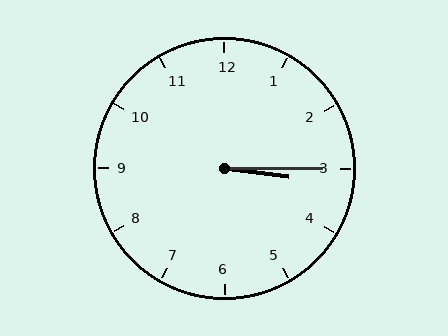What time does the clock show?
3:15.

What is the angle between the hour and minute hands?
Approximately 8 degrees.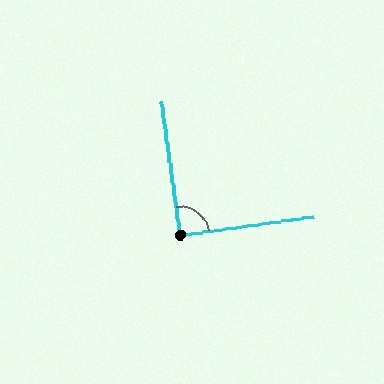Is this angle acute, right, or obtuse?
It is approximately a right angle.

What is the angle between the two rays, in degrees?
Approximately 90 degrees.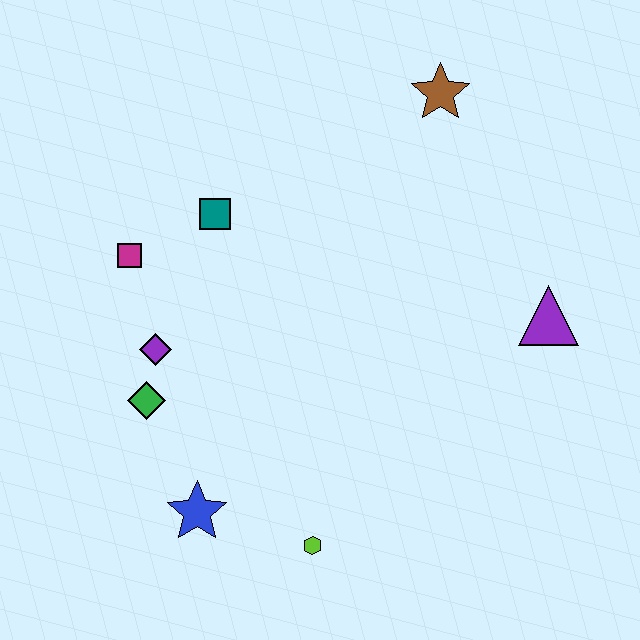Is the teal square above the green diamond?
Yes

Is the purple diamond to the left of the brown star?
Yes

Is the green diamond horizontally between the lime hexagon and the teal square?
No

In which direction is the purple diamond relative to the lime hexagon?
The purple diamond is above the lime hexagon.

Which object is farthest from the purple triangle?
The magenta square is farthest from the purple triangle.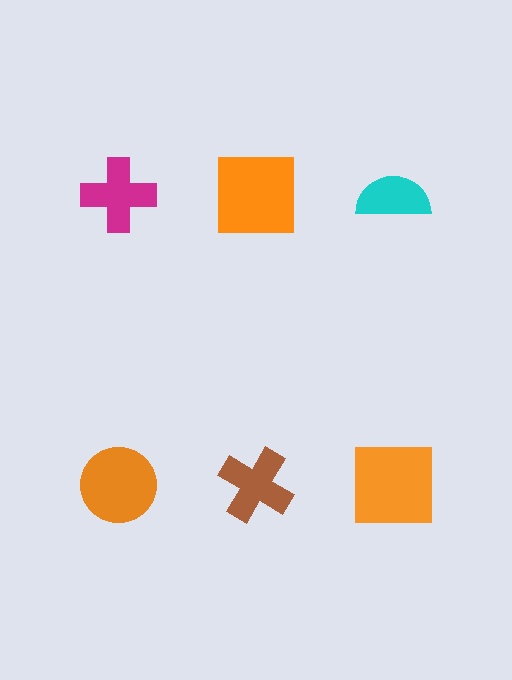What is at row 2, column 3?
An orange square.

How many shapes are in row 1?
3 shapes.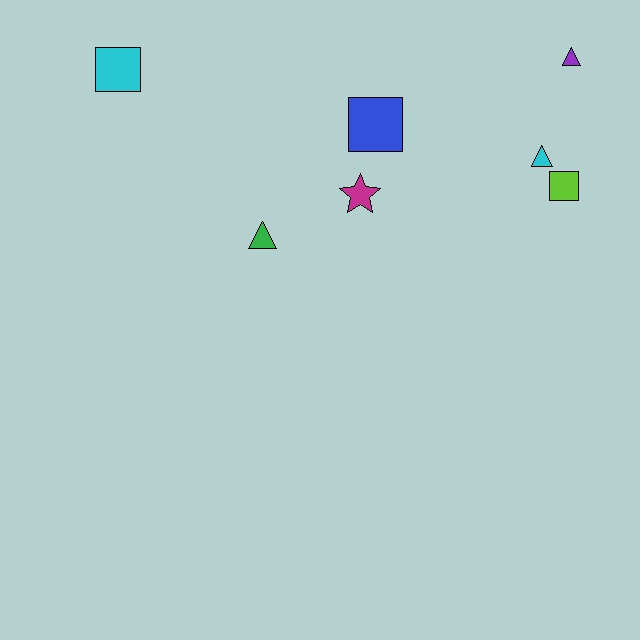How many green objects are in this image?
There is 1 green object.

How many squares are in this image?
There are 3 squares.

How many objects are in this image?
There are 7 objects.